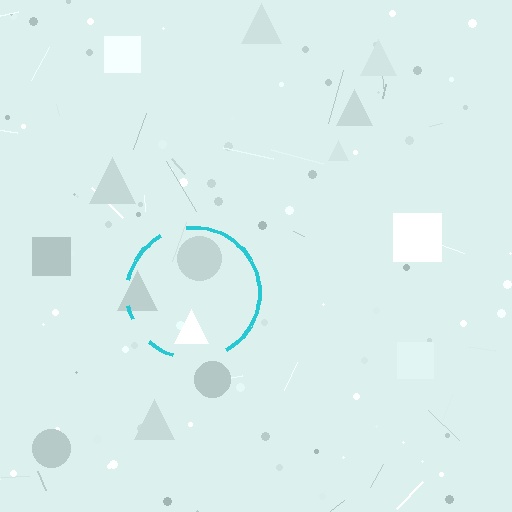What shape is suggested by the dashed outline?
The dashed outline suggests a circle.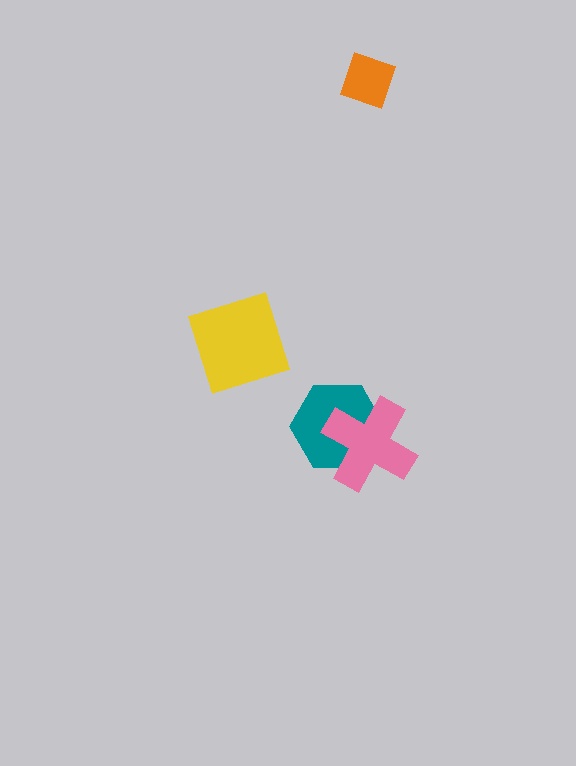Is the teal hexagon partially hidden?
Yes, it is partially covered by another shape.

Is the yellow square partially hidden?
No, no other shape covers it.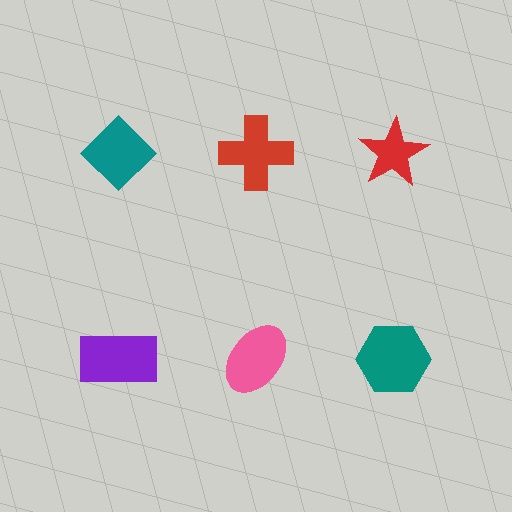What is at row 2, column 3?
A teal hexagon.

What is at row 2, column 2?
A pink ellipse.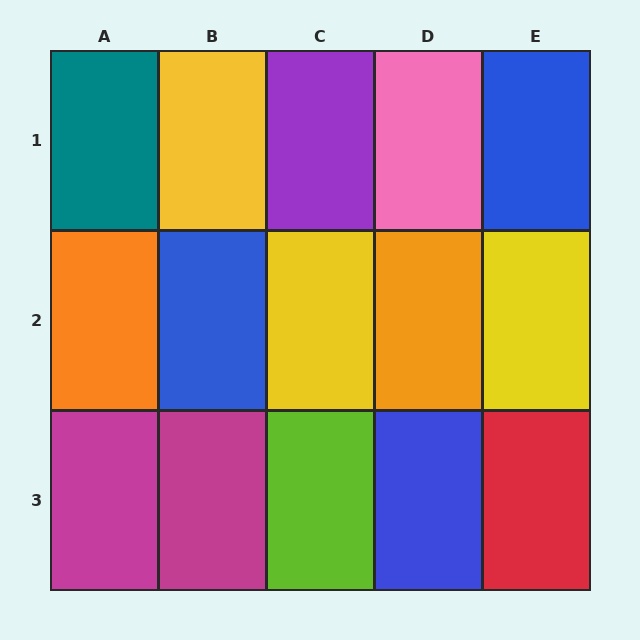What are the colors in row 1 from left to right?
Teal, yellow, purple, pink, blue.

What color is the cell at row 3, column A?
Magenta.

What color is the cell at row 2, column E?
Yellow.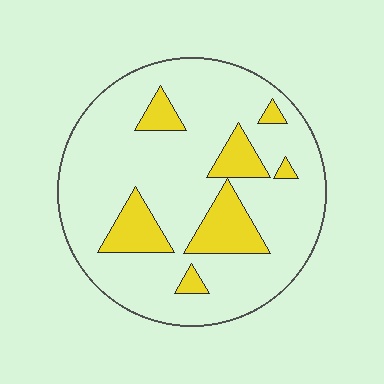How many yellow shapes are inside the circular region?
7.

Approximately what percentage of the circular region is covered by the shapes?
Approximately 20%.